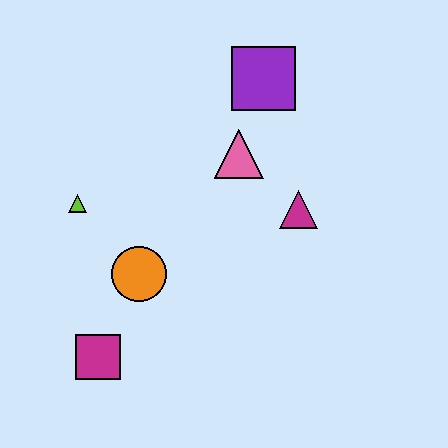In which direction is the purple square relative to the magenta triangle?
The purple square is above the magenta triangle.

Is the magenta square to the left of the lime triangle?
No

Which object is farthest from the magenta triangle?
The magenta square is farthest from the magenta triangle.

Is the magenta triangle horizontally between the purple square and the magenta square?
No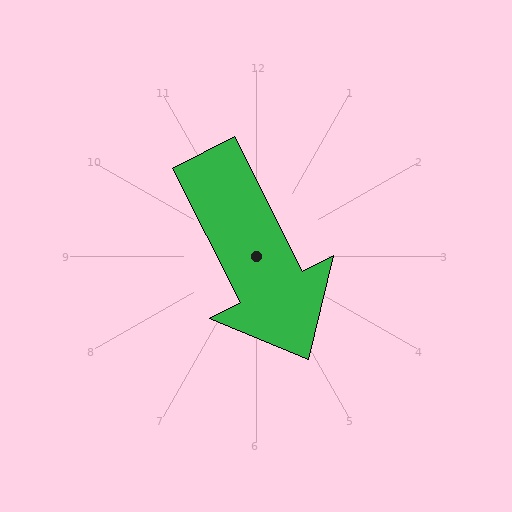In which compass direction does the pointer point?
Southeast.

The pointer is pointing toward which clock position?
Roughly 5 o'clock.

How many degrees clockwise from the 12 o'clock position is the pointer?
Approximately 153 degrees.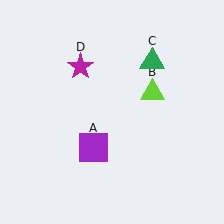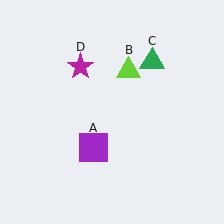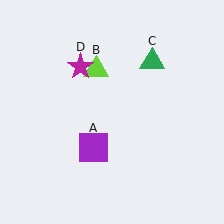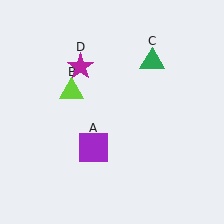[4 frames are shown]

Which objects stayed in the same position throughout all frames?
Purple square (object A) and green triangle (object C) and magenta star (object D) remained stationary.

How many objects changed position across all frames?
1 object changed position: lime triangle (object B).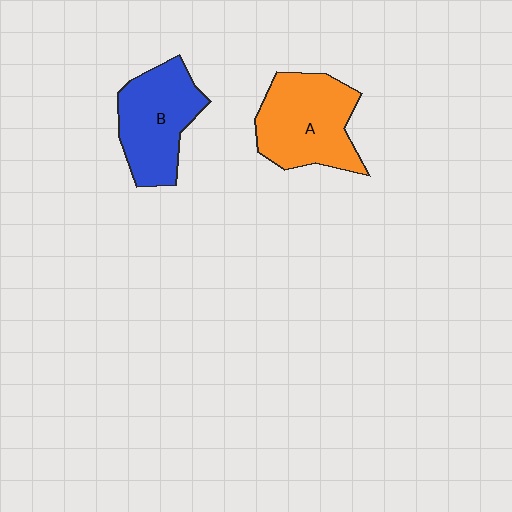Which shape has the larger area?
Shape A (orange).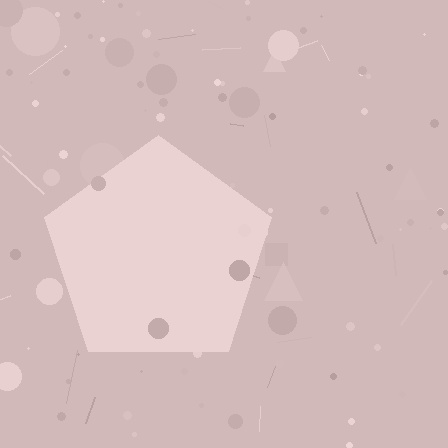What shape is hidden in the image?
A pentagon is hidden in the image.